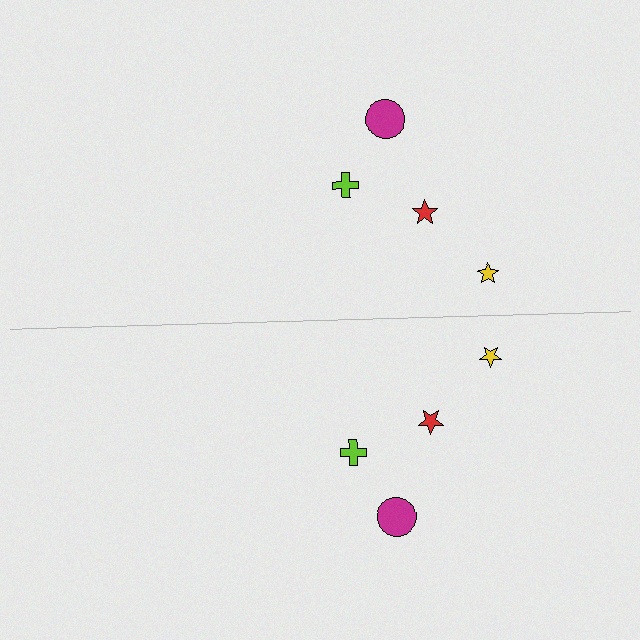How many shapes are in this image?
There are 8 shapes in this image.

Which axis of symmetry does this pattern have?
The pattern has a horizontal axis of symmetry running through the center of the image.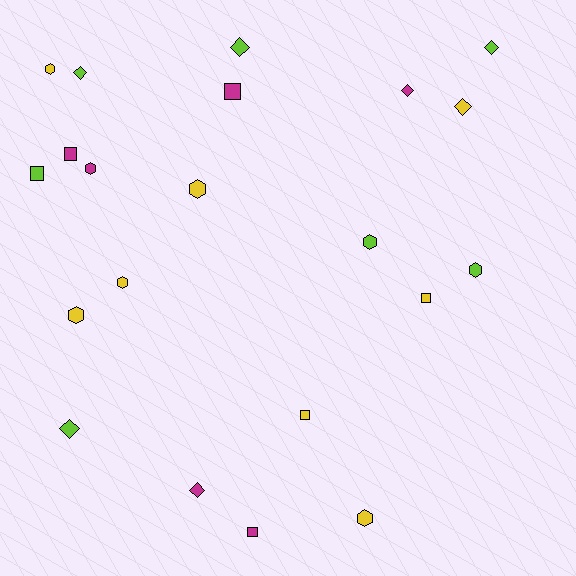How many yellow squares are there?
There are 2 yellow squares.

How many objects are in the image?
There are 21 objects.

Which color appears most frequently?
Yellow, with 8 objects.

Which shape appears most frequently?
Hexagon, with 8 objects.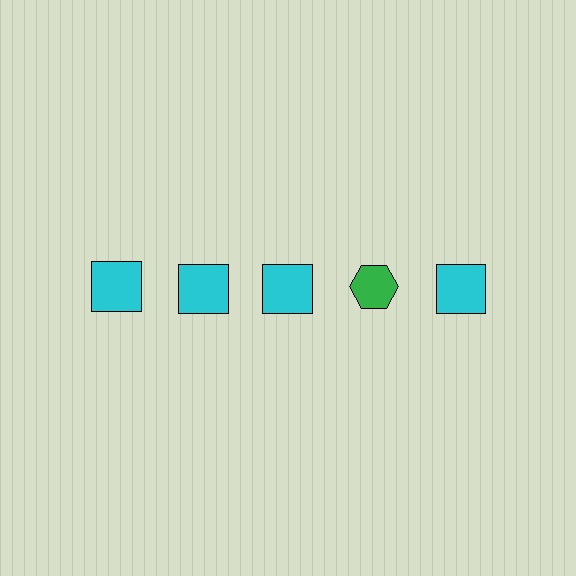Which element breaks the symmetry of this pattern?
The green hexagon in the top row, second from right column breaks the symmetry. All other shapes are cyan squares.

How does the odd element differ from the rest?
It differs in both color (green instead of cyan) and shape (hexagon instead of square).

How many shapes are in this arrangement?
There are 5 shapes arranged in a grid pattern.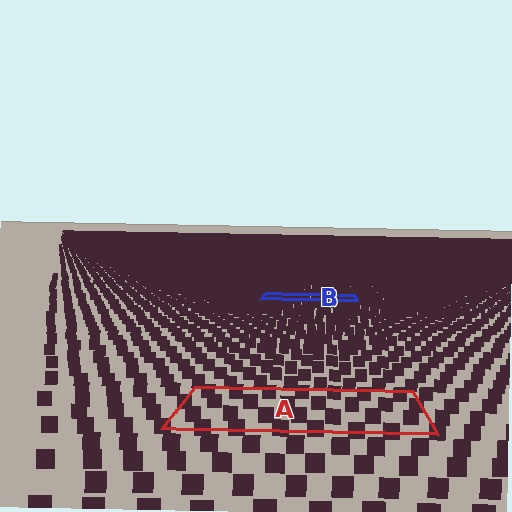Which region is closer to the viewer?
Region A is closer. The texture elements there are larger and more spread out.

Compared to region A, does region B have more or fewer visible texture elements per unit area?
Region B has more texture elements per unit area — they are packed more densely because it is farther away.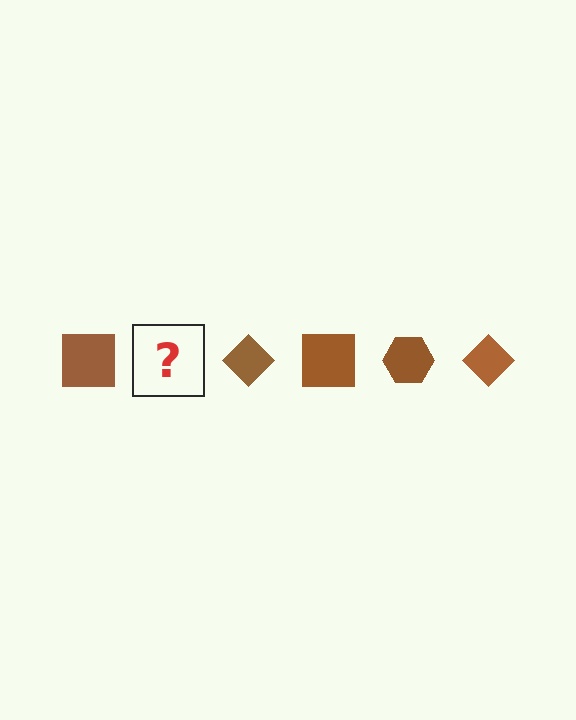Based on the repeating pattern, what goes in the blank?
The blank should be a brown hexagon.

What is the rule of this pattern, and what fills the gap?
The rule is that the pattern cycles through square, hexagon, diamond shapes in brown. The gap should be filled with a brown hexagon.